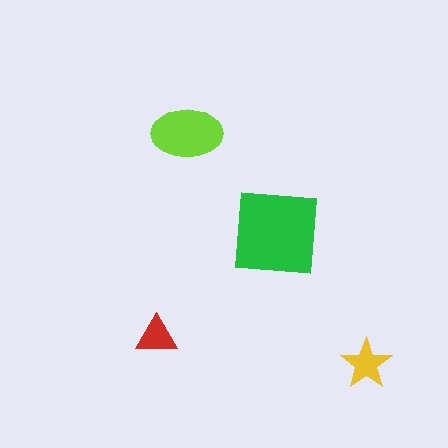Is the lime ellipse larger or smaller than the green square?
Smaller.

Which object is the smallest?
The red triangle.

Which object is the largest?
The green square.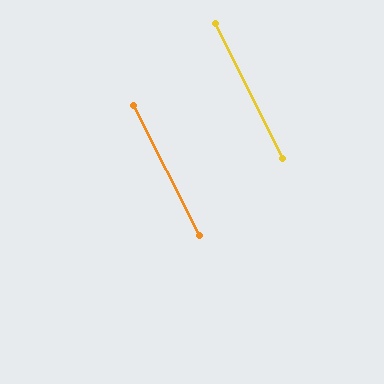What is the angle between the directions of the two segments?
Approximately 1 degree.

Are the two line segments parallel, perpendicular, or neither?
Parallel — their directions differ by only 1.0°.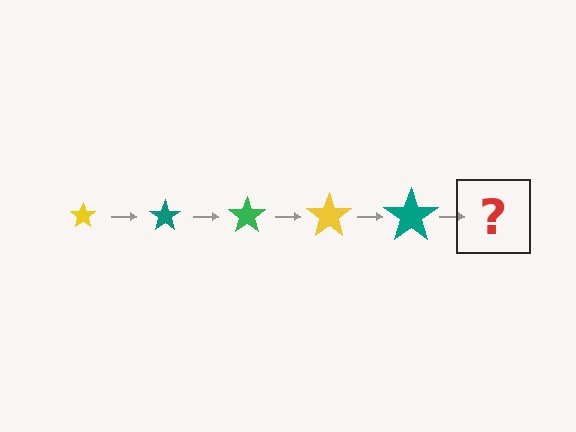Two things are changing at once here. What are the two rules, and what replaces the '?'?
The two rules are that the star grows larger each step and the color cycles through yellow, teal, and green. The '?' should be a green star, larger than the previous one.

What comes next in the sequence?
The next element should be a green star, larger than the previous one.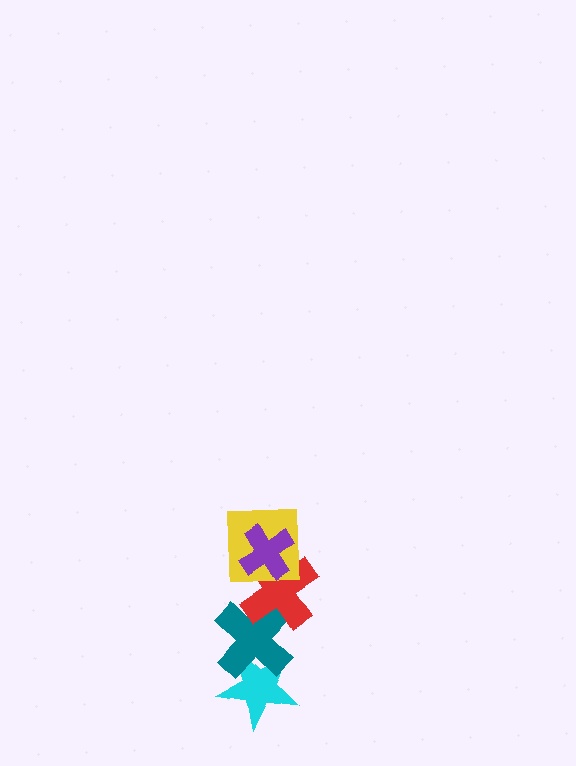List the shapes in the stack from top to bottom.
From top to bottom: the purple cross, the yellow square, the red cross, the teal cross, the cyan star.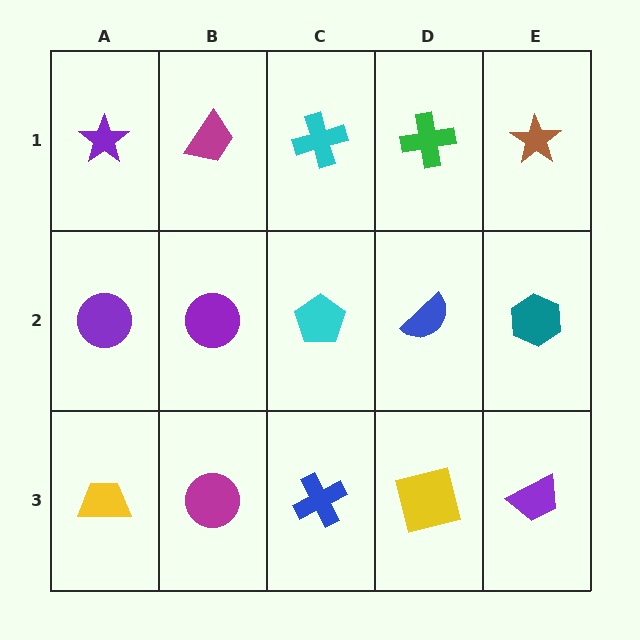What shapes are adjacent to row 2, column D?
A green cross (row 1, column D), a yellow square (row 3, column D), a cyan pentagon (row 2, column C), a teal hexagon (row 2, column E).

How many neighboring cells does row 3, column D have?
3.